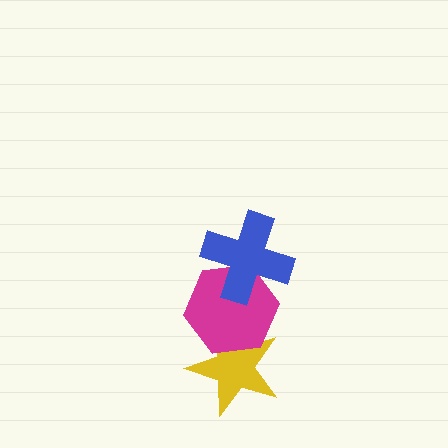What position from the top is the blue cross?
The blue cross is 1st from the top.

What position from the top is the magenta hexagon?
The magenta hexagon is 2nd from the top.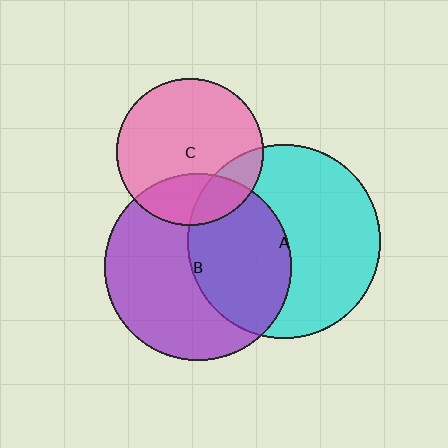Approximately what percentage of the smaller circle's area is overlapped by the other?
Approximately 45%.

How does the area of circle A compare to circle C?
Approximately 1.7 times.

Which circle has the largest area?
Circle A (cyan).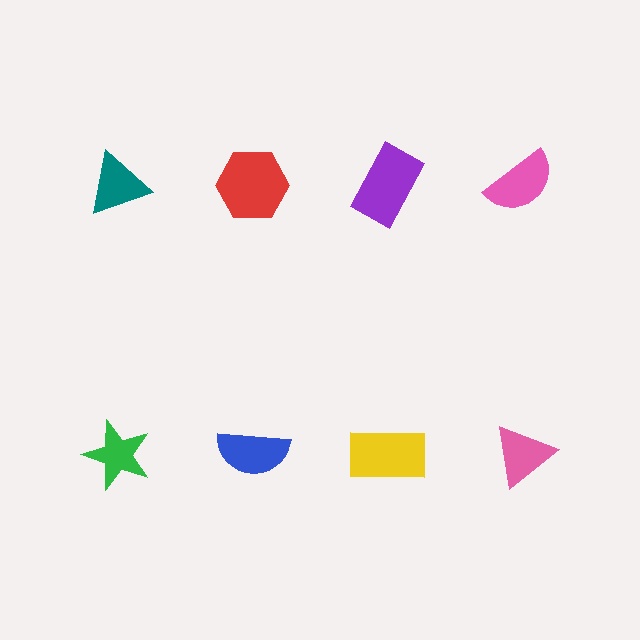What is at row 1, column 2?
A red hexagon.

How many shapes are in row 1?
4 shapes.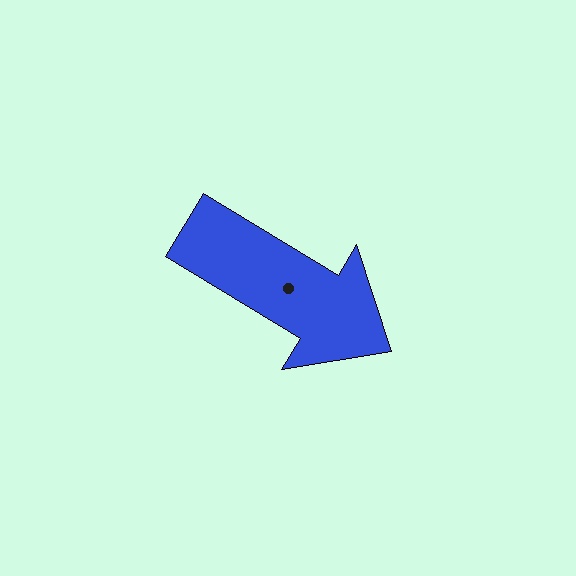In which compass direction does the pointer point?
Southeast.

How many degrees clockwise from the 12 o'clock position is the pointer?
Approximately 121 degrees.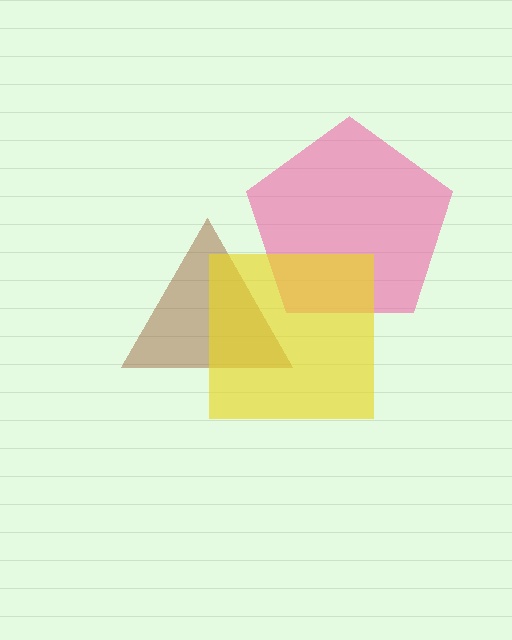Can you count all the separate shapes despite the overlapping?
Yes, there are 3 separate shapes.